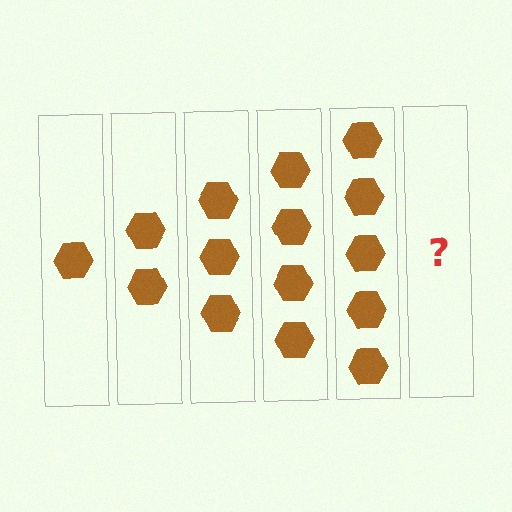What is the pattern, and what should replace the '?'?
The pattern is that each step adds one more hexagon. The '?' should be 6 hexagons.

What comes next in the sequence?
The next element should be 6 hexagons.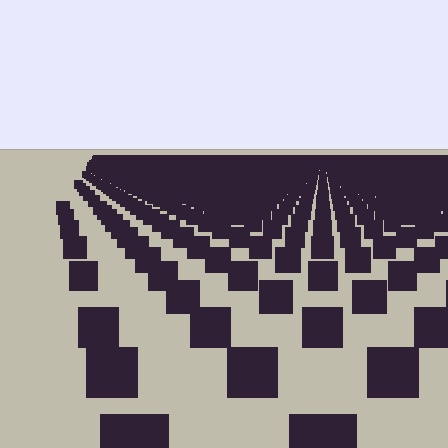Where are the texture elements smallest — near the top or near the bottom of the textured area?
Near the top.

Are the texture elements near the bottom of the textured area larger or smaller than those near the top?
Larger. Near the bottom, elements are closer to the viewer and appear at a bigger on-screen size.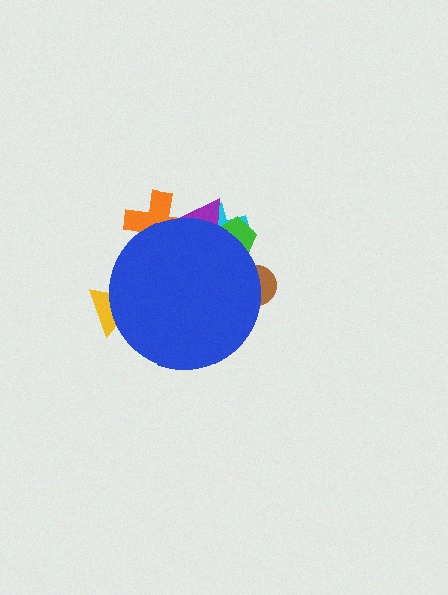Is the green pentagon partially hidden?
Yes, the green pentagon is partially hidden behind the blue circle.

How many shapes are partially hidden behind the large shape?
6 shapes are partially hidden.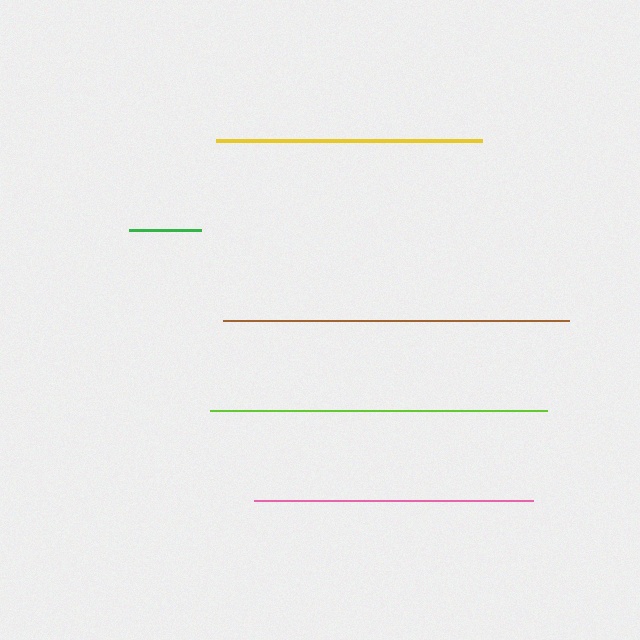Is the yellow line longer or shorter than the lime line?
The lime line is longer than the yellow line.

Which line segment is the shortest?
The green line is the shortest at approximately 72 pixels.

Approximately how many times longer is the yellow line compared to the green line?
The yellow line is approximately 3.7 times the length of the green line.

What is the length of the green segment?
The green segment is approximately 72 pixels long.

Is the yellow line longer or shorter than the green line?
The yellow line is longer than the green line.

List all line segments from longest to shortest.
From longest to shortest: brown, lime, pink, yellow, green.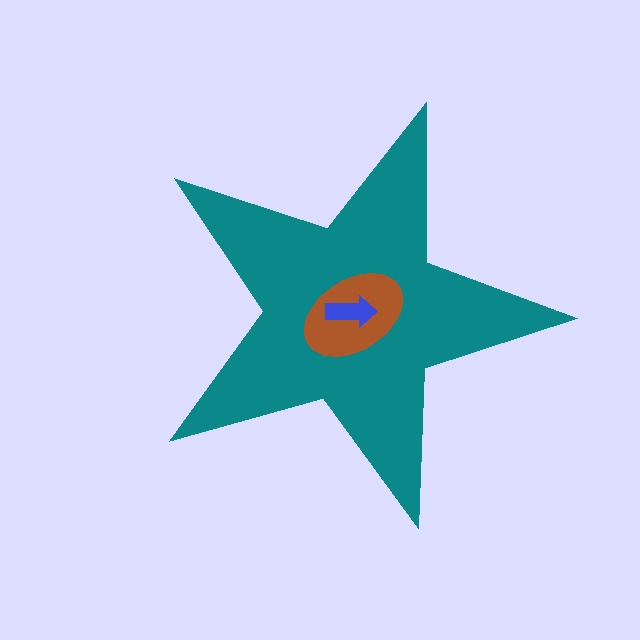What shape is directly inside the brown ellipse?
The blue arrow.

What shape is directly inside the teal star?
The brown ellipse.